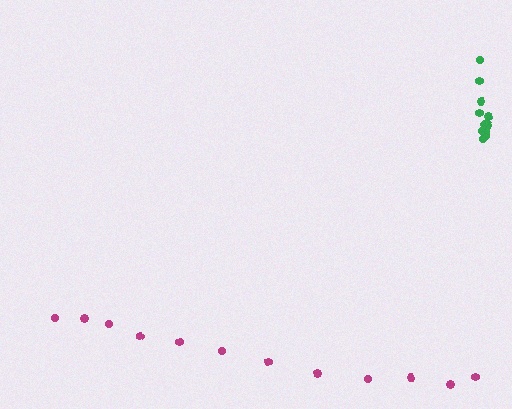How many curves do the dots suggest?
There are 2 distinct paths.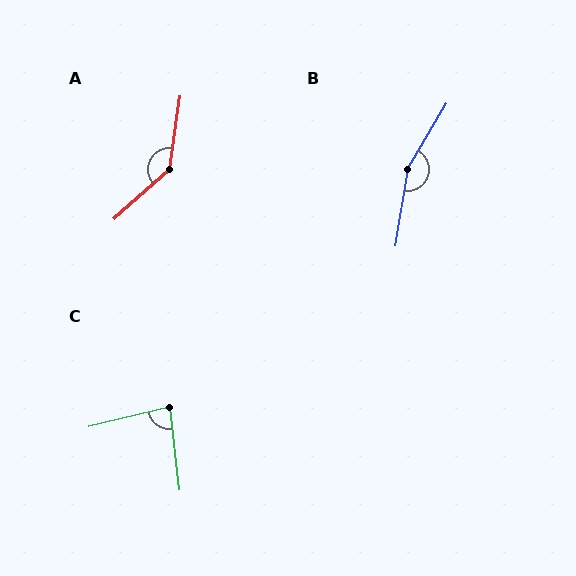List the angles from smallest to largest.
C (82°), A (140°), B (159°).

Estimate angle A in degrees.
Approximately 140 degrees.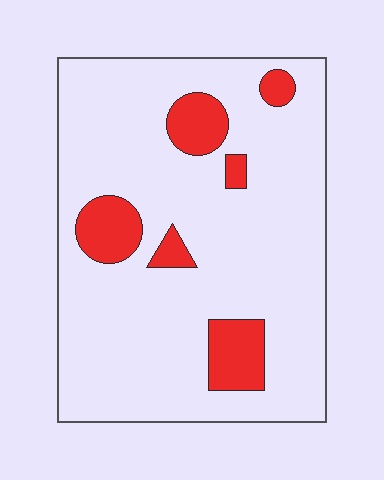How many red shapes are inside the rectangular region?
6.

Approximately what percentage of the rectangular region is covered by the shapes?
Approximately 15%.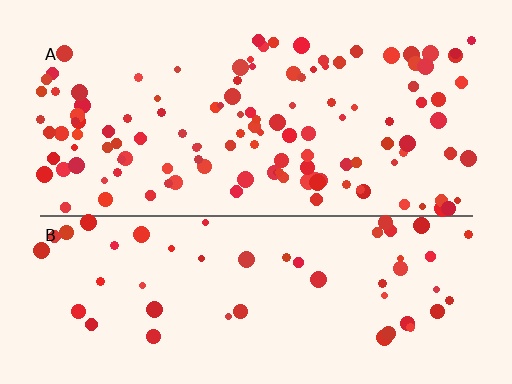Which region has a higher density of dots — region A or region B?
A (the top).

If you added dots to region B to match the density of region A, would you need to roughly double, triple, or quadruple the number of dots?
Approximately double.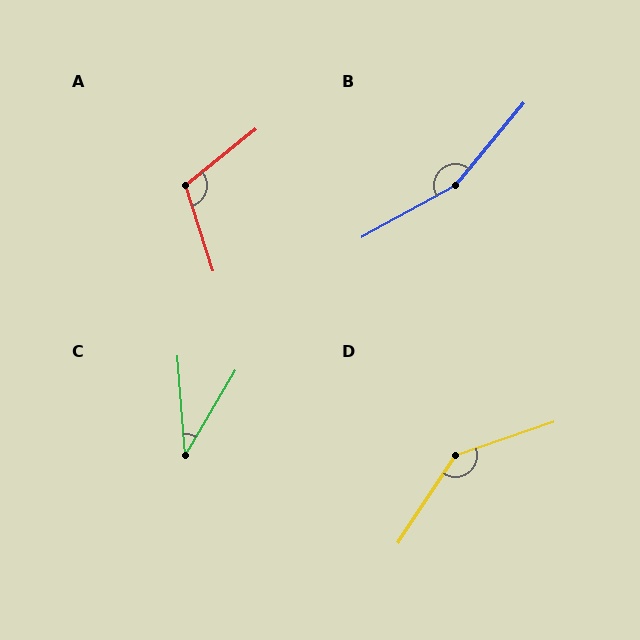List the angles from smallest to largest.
C (35°), A (111°), D (142°), B (159°).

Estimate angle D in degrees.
Approximately 142 degrees.